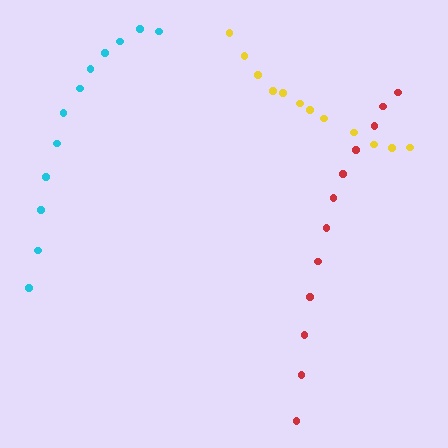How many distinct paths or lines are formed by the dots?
There are 3 distinct paths.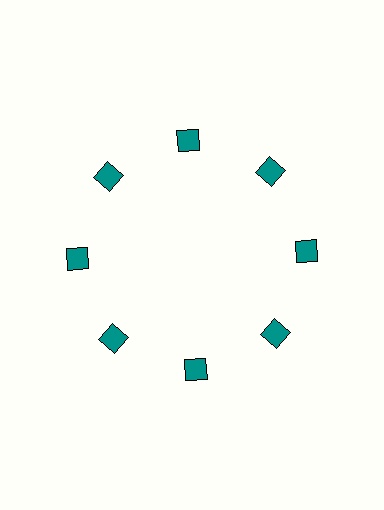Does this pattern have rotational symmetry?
Yes, this pattern has 8-fold rotational symmetry. It looks the same after rotating 45 degrees around the center.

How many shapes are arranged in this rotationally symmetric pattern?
There are 8 shapes, arranged in 8 groups of 1.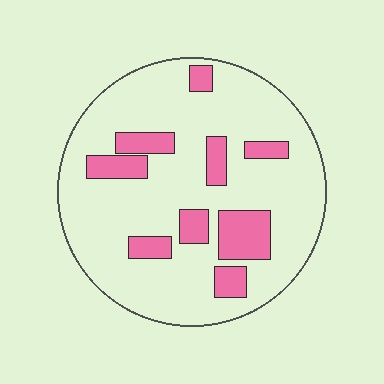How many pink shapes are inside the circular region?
9.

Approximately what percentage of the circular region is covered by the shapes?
Approximately 20%.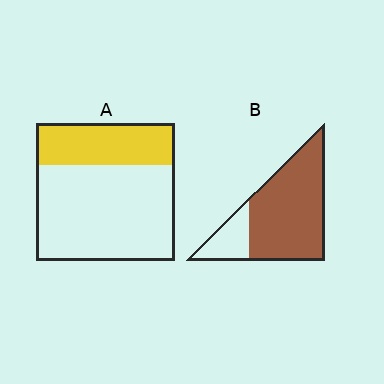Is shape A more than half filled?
No.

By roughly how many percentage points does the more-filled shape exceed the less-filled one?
By roughly 50 percentage points (B over A).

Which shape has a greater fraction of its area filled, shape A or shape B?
Shape B.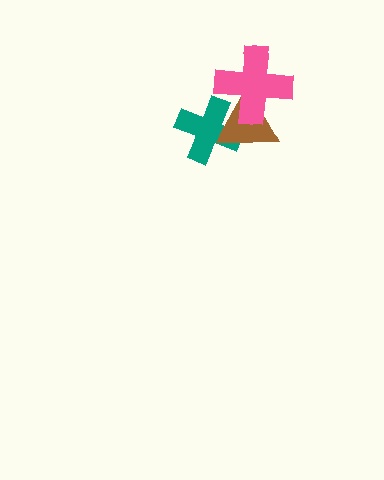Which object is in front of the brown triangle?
The pink cross is in front of the brown triangle.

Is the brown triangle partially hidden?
Yes, it is partially covered by another shape.